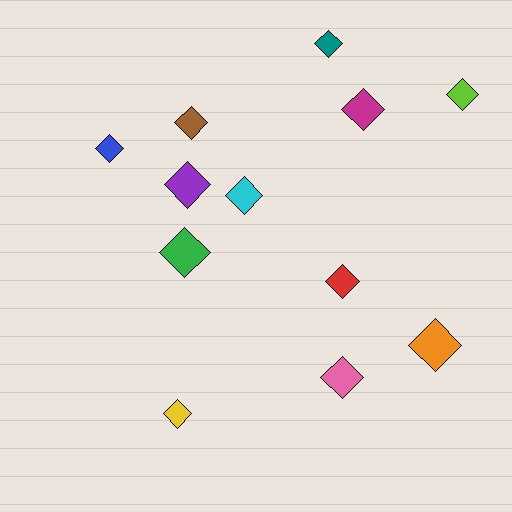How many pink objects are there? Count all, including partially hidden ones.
There is 1 pink object.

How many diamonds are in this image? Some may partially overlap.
There are 12 diamonds.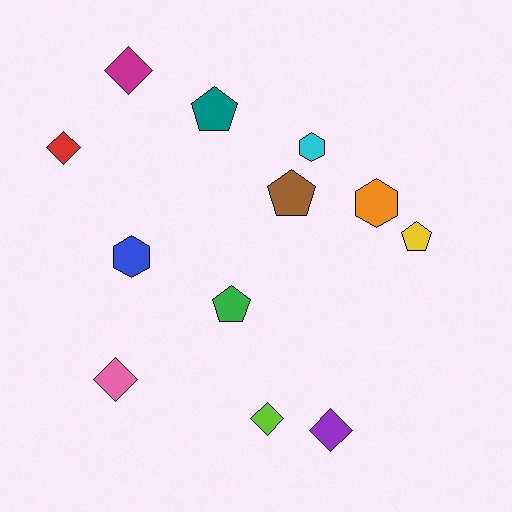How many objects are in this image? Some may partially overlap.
There are 12 objects.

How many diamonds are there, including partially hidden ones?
There are 5 diamonds.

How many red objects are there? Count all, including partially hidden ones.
There is 1 red object.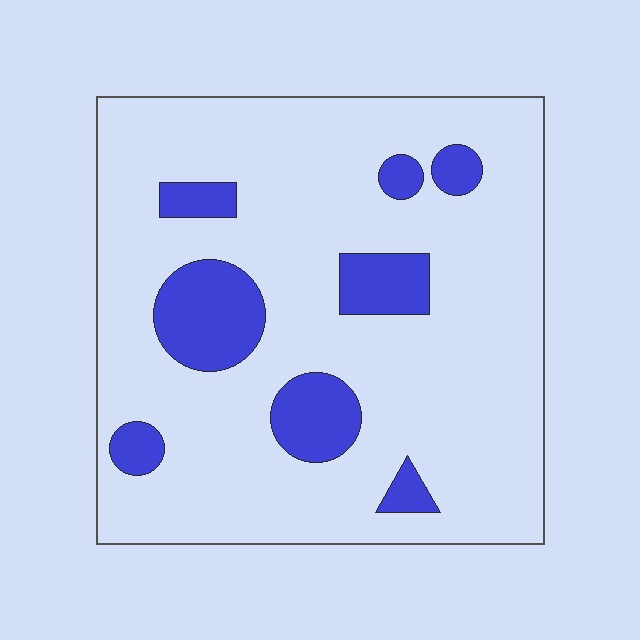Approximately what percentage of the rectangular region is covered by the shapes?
Approximately 15%.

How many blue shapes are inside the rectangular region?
8.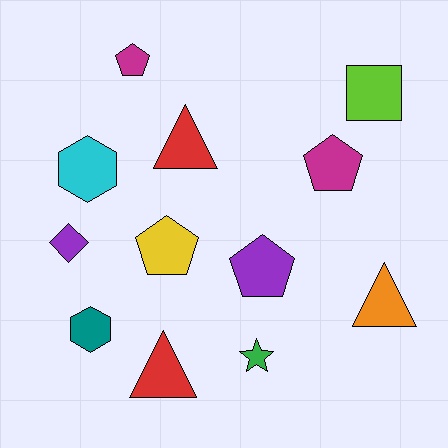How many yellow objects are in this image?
There is 1 yellow object.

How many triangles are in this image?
There are 3 triangles.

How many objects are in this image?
There are 12 objects.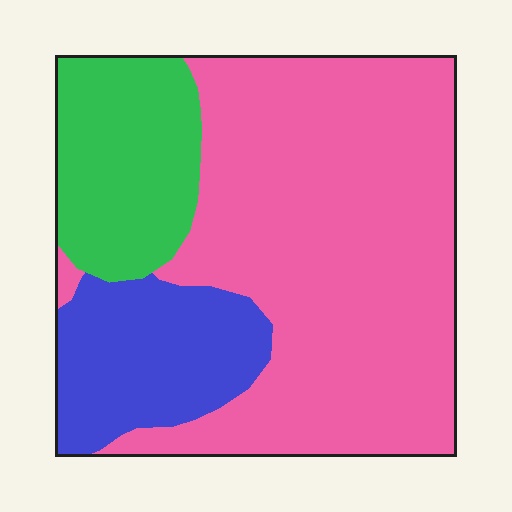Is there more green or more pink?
Pink.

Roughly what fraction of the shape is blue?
Blue takes up about one sixth (1/6) of the shape.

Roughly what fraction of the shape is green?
Green takes up between a sixth and a third of the shape.